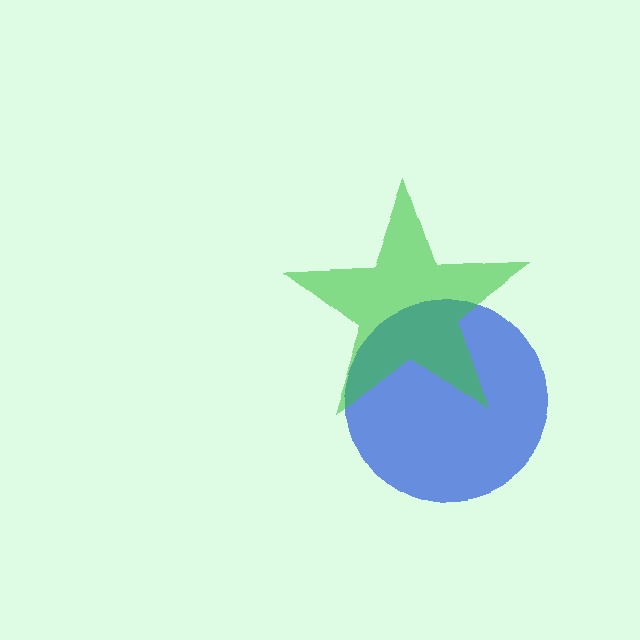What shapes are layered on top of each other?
The layered shapes are: a blue circle, a green star.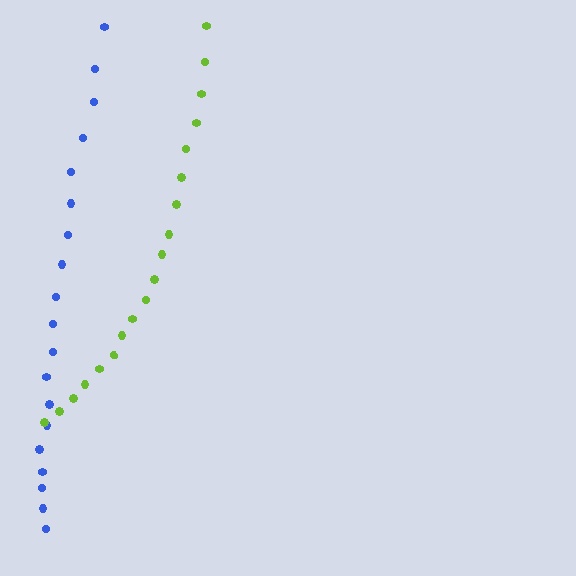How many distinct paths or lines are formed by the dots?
There are 2 distinct paths.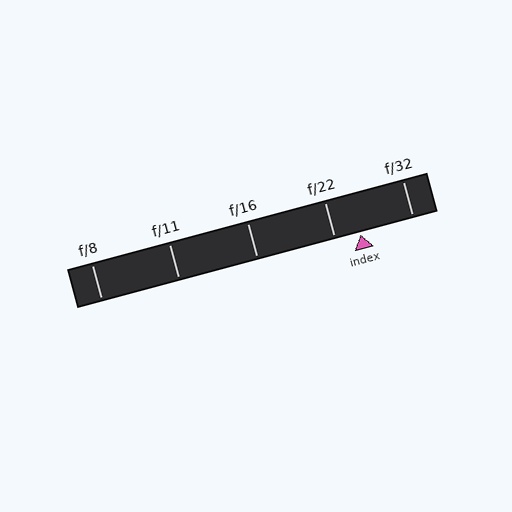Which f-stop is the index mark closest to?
The index mark is closest to f/22.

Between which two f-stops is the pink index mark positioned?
The index mark is between f/22 and f/32.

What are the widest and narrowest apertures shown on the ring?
The widest aperture shown is f/8 and the narrowest is f/32.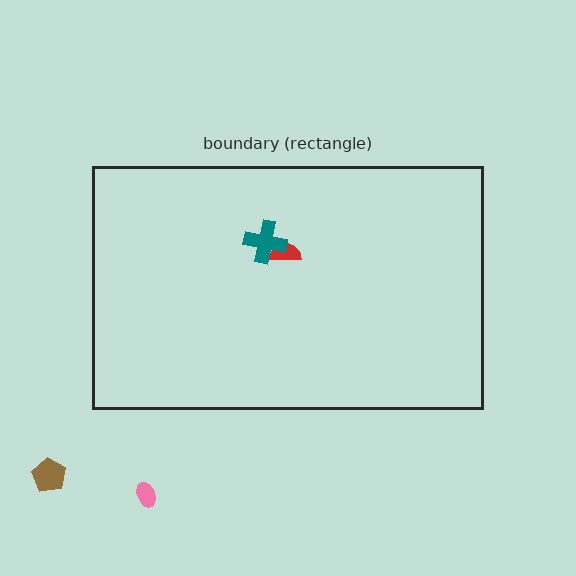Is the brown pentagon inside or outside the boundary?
Outside.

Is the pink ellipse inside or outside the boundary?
Outside.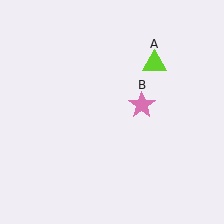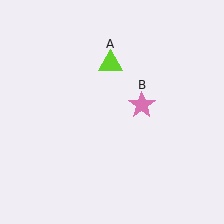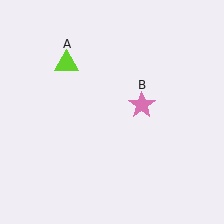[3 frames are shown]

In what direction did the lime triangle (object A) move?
The lime triangle (object A) moved left.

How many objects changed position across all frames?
1 object changed position: lime triangle (object A).